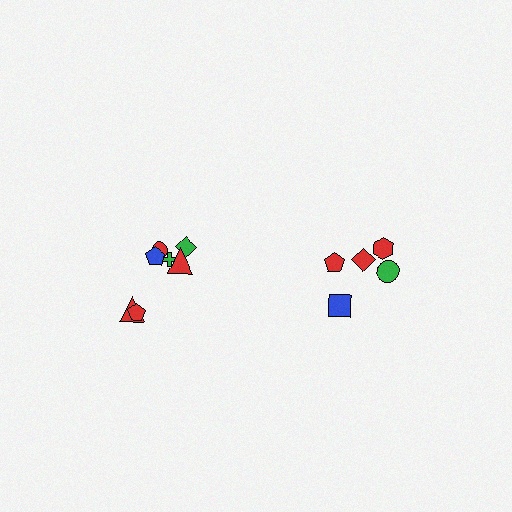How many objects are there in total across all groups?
There are 12 objects.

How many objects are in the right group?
There are 5 objects.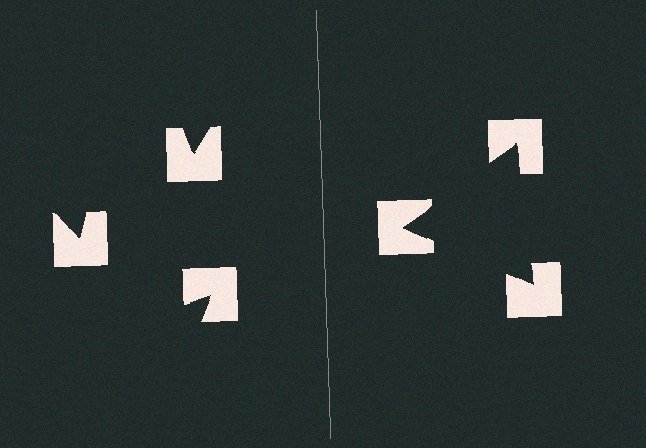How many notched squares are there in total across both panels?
6 — 3 on each side.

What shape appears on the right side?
An illusory triangle.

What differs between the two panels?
The notched squares are positioned identically on both sides; only the wedge orientations differ. On the right they align to a triangle; on the left they are misaligned.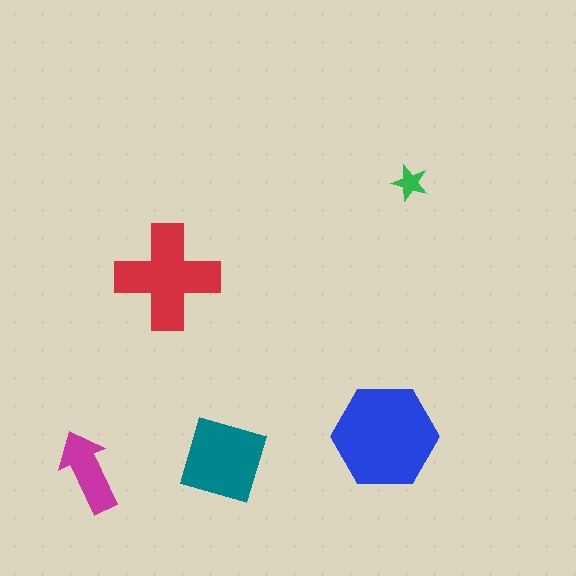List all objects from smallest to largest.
The green star, the magenta arrow, the teal square, the red cross, the blue hexagon.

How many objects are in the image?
There are 5 objects in the image.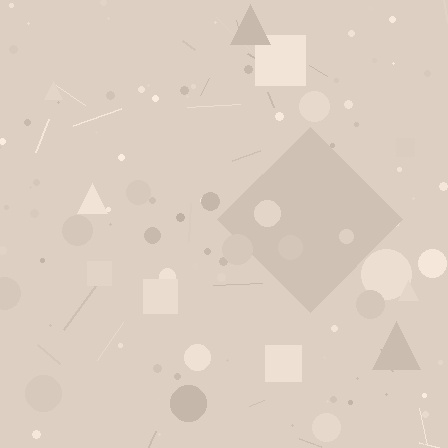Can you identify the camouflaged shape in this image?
The camouflaged shape is a diamond.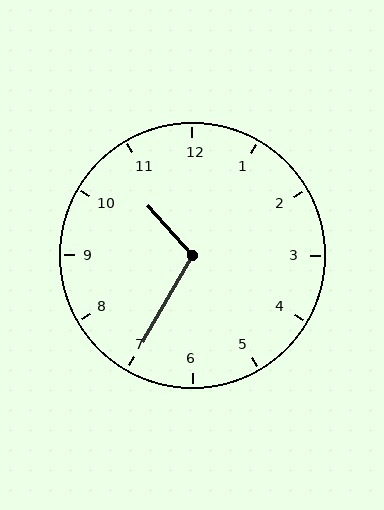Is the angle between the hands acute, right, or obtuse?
It is obtuse.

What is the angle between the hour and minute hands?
Approximately 108 degrees.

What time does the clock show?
10:35.